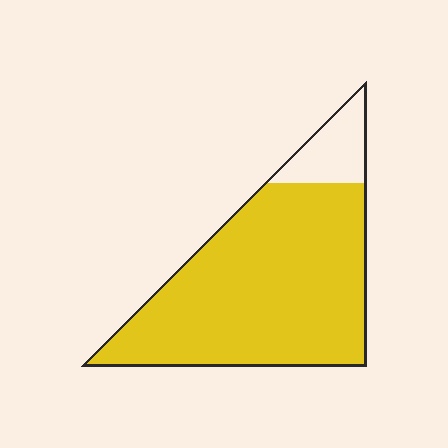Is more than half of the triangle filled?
Yes.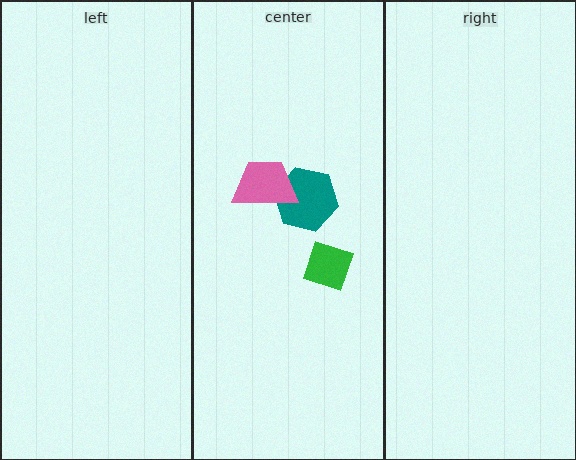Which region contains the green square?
The center region.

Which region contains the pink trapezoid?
The center region.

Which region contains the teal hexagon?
The center region.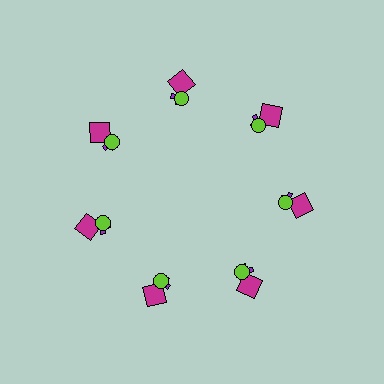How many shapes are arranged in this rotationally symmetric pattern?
There are 21 shapes, arranged in 7 groups of 3.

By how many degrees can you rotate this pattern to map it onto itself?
The pattern maps onto itself every 51 degrees of rotation.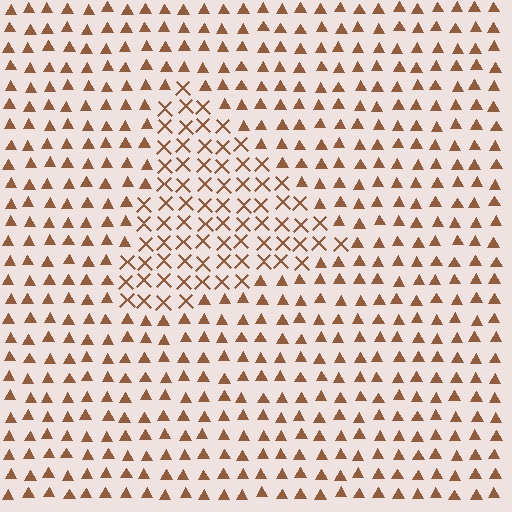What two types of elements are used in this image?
The image uses X marks inside the triangle region and triangles outside it.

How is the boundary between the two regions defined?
The boundary is defined by a change in element shape: X marks inside vs. triangles outside. All elements share the same color and spacing.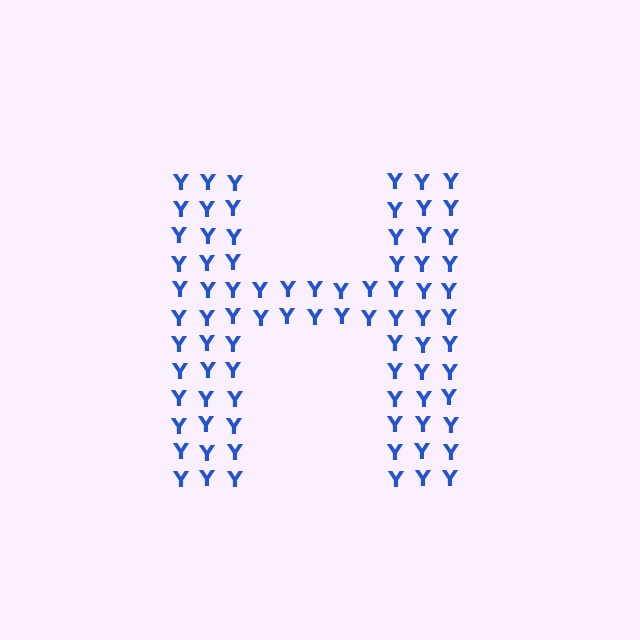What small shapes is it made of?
It is made of small letter Y's.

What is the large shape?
The large shape is the letter H.